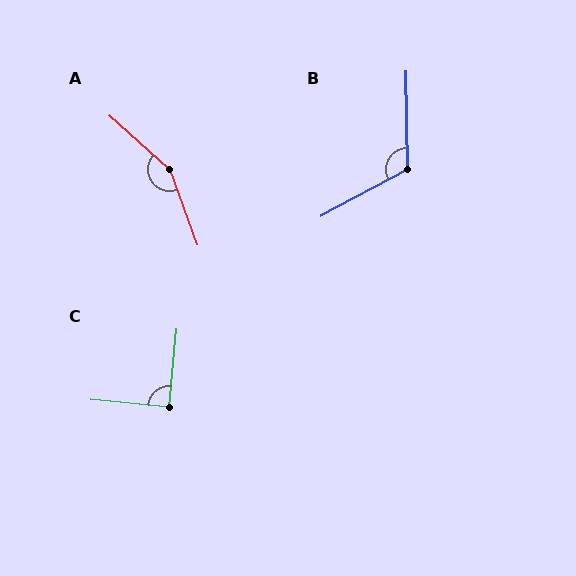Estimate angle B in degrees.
Approximately 117 degrees.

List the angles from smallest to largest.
C (90°), B (117°), A (152°).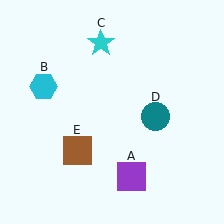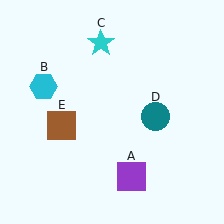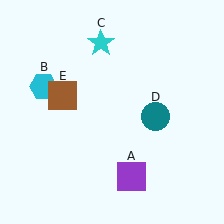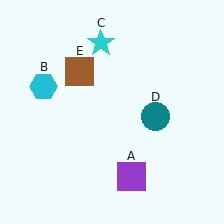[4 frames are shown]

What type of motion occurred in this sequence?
The brown square (object E) rotated clockwise around the center of the scene.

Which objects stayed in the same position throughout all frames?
Purple square (object A) and cyan hexagon (object B) and cyan star (object C) and teal circle (object D) remained stationary.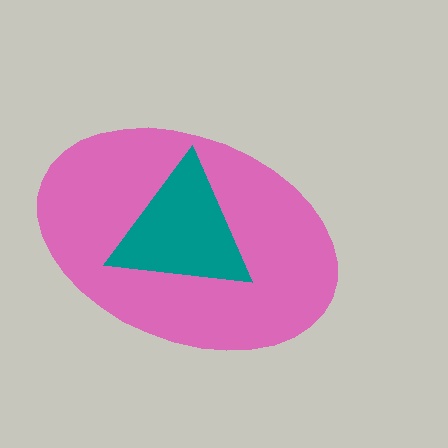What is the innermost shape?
The teal triangle.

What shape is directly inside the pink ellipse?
The teal triangle.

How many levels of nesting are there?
2.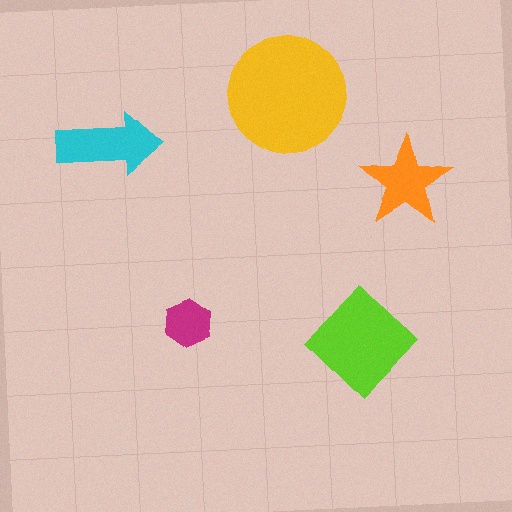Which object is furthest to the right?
The orange star is rightmost.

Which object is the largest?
The yellow circle.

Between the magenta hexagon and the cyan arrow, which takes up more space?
The cyan arrow.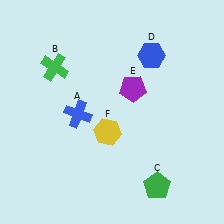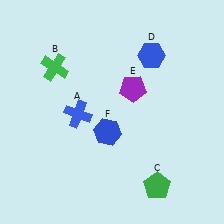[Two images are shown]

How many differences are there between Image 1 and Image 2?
There is 1 difference between the two images.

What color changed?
The hexagon (F) changed from yellow in Image 1 to blue in Image 2.